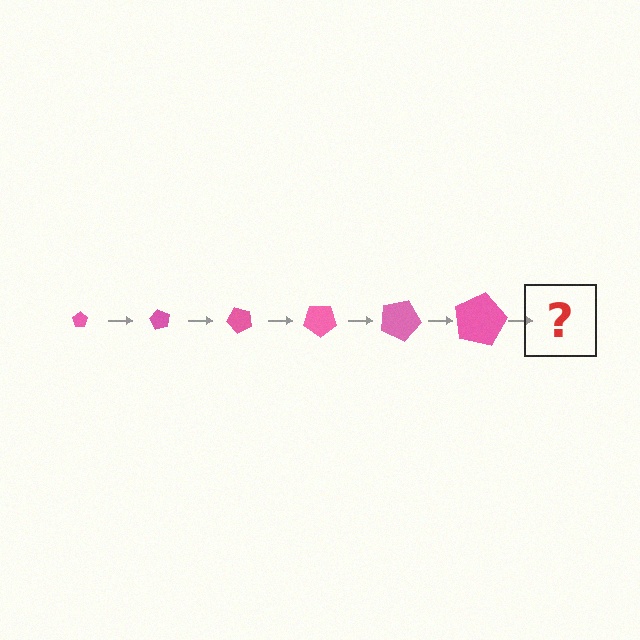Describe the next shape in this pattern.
It should be a pentagon, larger than the previous one and rotated 360 degrees from the start.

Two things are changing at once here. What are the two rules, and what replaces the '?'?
The two rules are that the pentagon grows larger each step and it rotates 60 degrees each step. The '?' should be a pentagon, larger than the previous one and rotated 360 degrees from the start.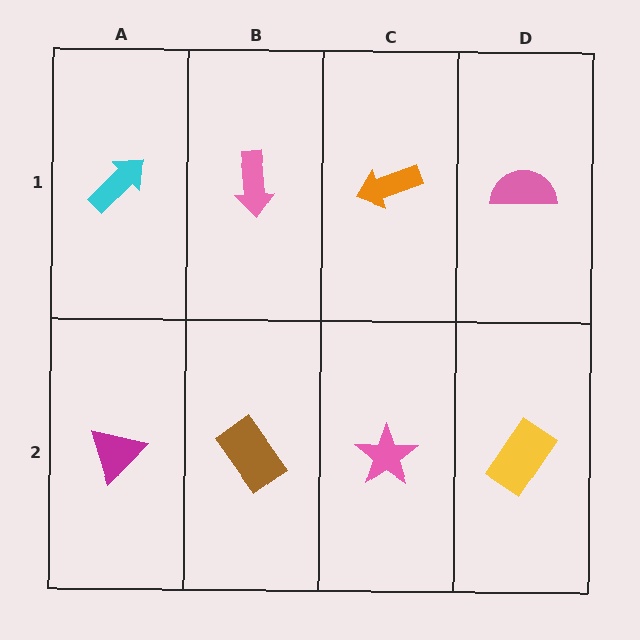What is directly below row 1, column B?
A brown rectangle.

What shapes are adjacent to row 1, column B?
A brown rectangle (row 2, column B), a cyan arrow (row 1, column A), an orange arrow (row 1, column C).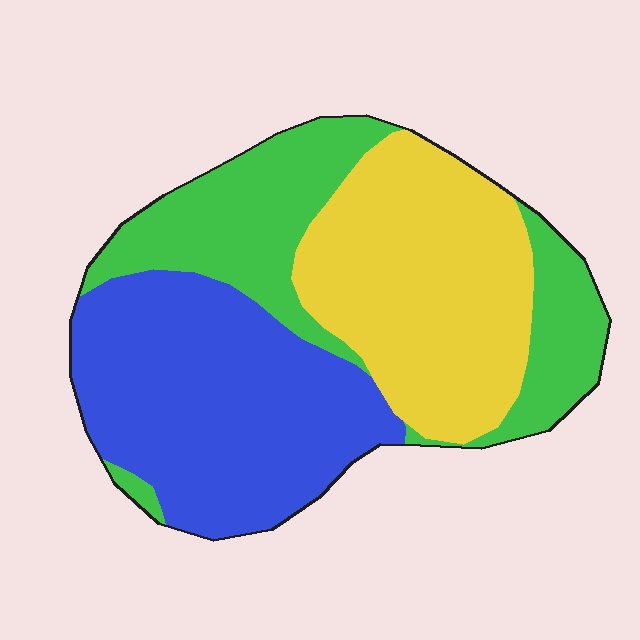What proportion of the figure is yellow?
Yellow covers about 35% of the figure.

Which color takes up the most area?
Blue, at roughly 40%.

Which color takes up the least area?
Green, at roughly 30%.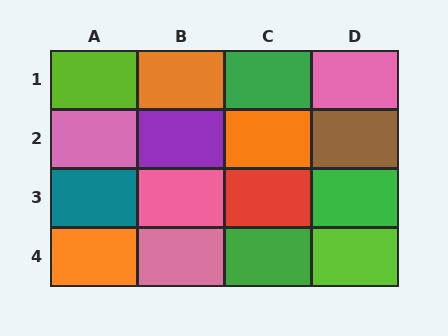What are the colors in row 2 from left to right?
Pink, purple, orange, brown.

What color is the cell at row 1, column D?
Pink.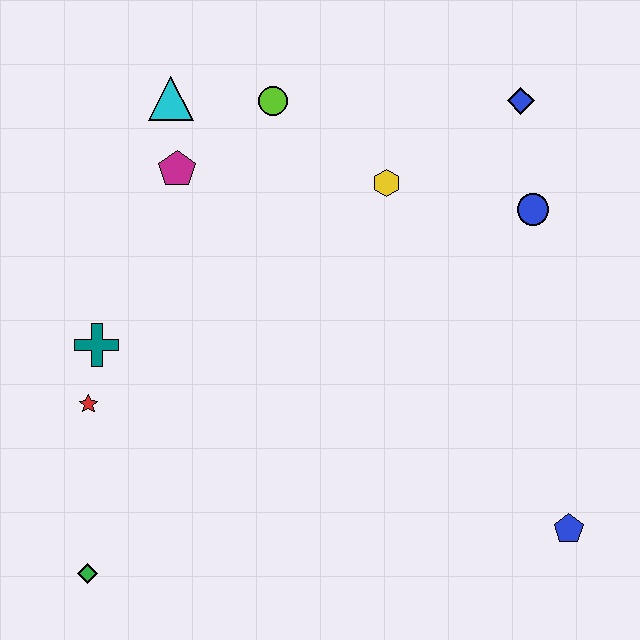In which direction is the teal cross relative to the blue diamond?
The teal cross is to the left of the blue diamond.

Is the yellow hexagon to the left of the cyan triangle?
No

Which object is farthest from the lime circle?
The blue pentagon is farthest from the lime circle.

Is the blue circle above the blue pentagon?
Yes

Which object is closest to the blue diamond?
The blue circle is closest to the blue diamond.